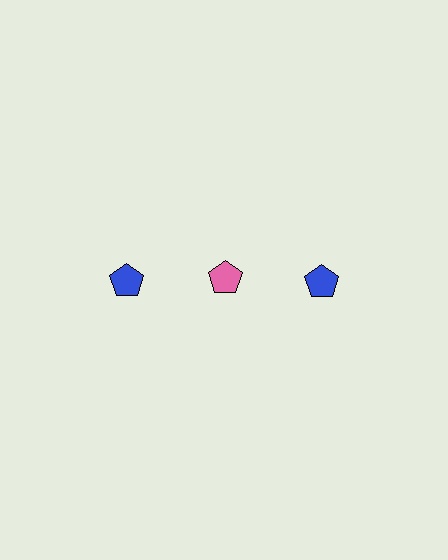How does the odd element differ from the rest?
It has a different color: pink instead of blue.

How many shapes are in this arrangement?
There are 3 shapes arranged in a grid pattern.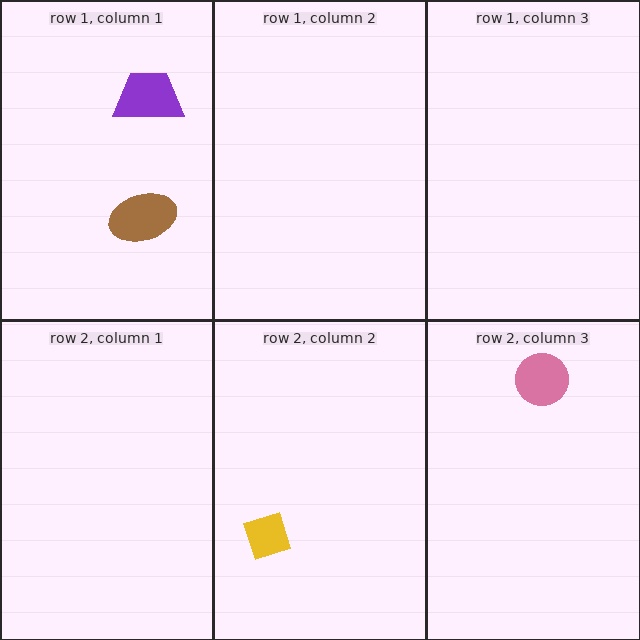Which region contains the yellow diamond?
The row 2, column 2 region.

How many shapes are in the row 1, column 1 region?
2.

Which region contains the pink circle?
The row 2, column 3 region.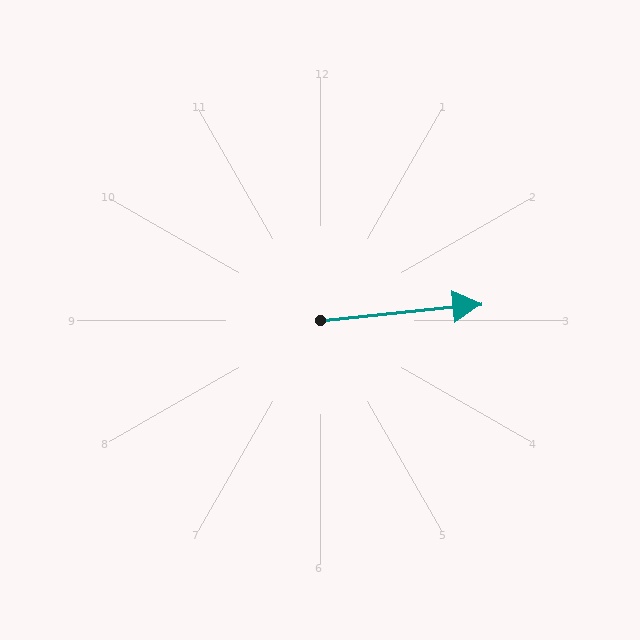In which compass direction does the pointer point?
East.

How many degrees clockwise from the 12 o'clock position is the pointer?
Approximately 84 degrees.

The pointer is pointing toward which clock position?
Roughly 3 o'clock.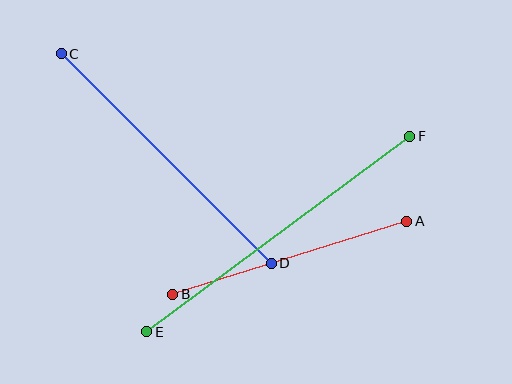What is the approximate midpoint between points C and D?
The midpoint is at approximately (166, 158) pixels.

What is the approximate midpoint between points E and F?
The midpoint is at approximately (278, 234) pixels.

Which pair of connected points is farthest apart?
Points E and F are farthest apart.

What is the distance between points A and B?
The distance is approximately 245 pixels.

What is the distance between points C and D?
The distance is approximately 296 pixels.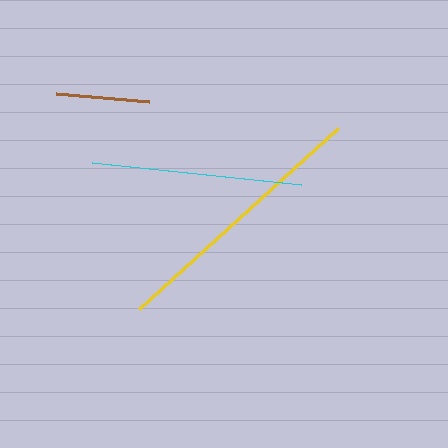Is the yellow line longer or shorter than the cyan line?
The yellow line is longer than the cyan line.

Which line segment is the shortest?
The brown line is the shortest at approximately 94 pixels.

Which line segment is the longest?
The yellow line is the longest at approximately 270 pixels.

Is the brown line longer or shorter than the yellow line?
The yellow line is longer than the brown line.